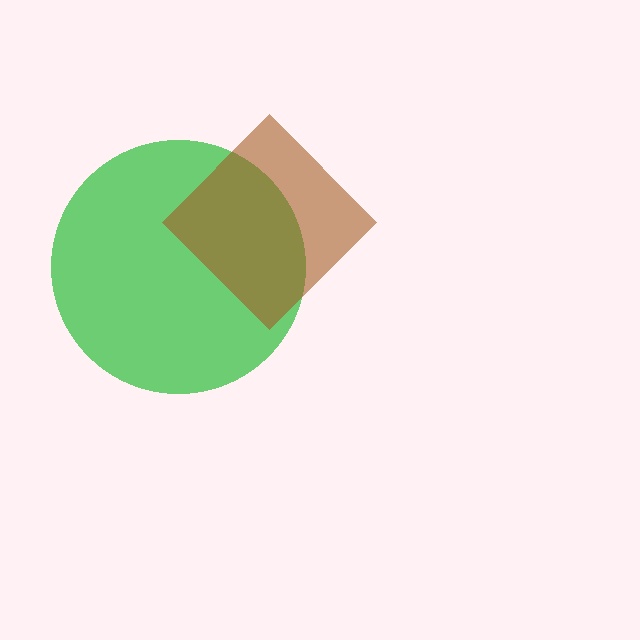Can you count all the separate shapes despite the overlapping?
Yes, there are 2 separate shapes.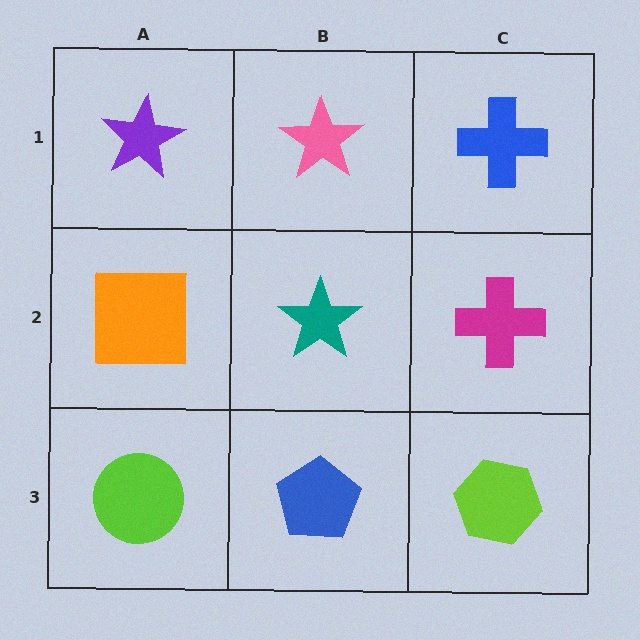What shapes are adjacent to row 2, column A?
A purple star (row 1, column A), a lime circle (row 3, column A), a teal star (row 2, column B).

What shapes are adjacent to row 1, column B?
A teal star (row 2, column B), a purple star (row 1, column A), a blue cross (row 1, column C).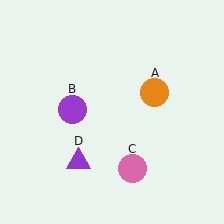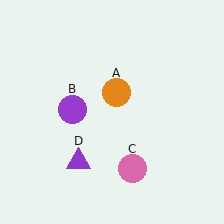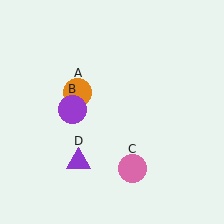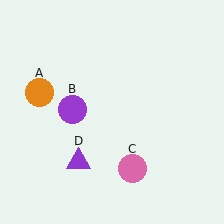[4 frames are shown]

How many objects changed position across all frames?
1 object changed position: orange circle (object A).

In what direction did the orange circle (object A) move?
The orange circle (object A) moved left.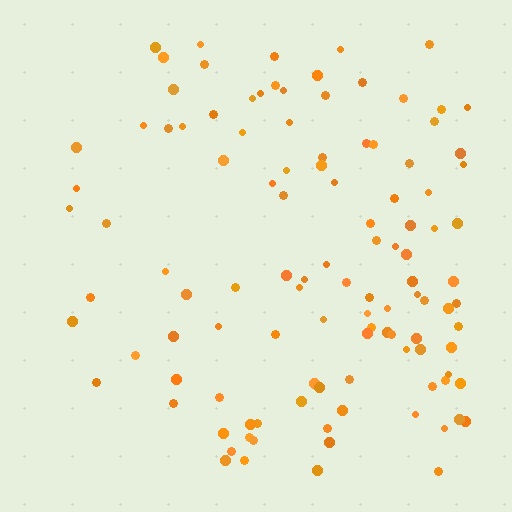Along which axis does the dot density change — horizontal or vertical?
Horizontal.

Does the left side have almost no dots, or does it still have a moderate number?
Still a moderate number, just noticeably fewer than the right.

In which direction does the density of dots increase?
From left to right, with the right side densest.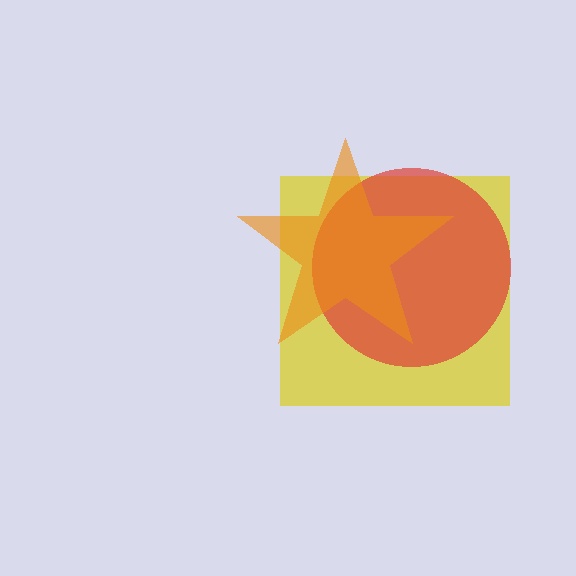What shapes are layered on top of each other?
The layered shapes are: a yellow square, a red circle, an orange star.